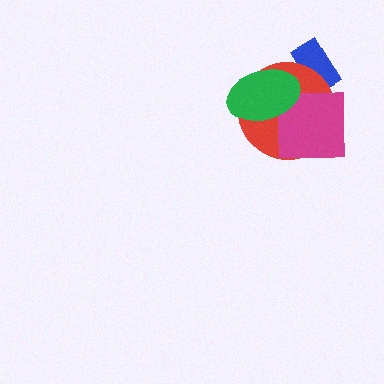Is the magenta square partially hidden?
Yes, it is partially covered by another shape.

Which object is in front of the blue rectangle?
The red circle is in front of the blue rectangle.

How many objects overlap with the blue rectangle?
1 object overlaps with the blue rectangle.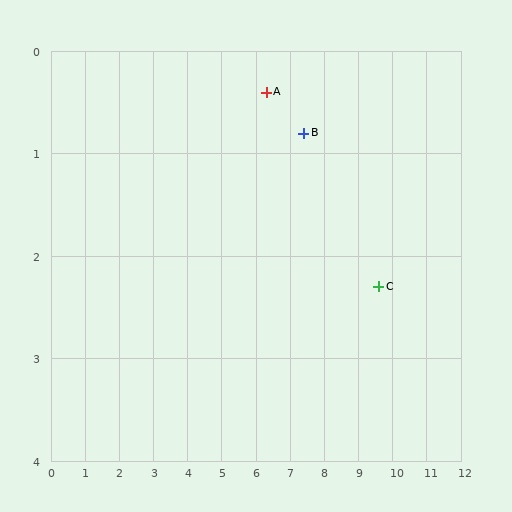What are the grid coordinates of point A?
Point A is at approximately (6.3, 0.4).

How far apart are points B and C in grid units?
Points B and C are about 2.7 grid units apart.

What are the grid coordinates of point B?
Point B is at approximately (7.4, 0.8).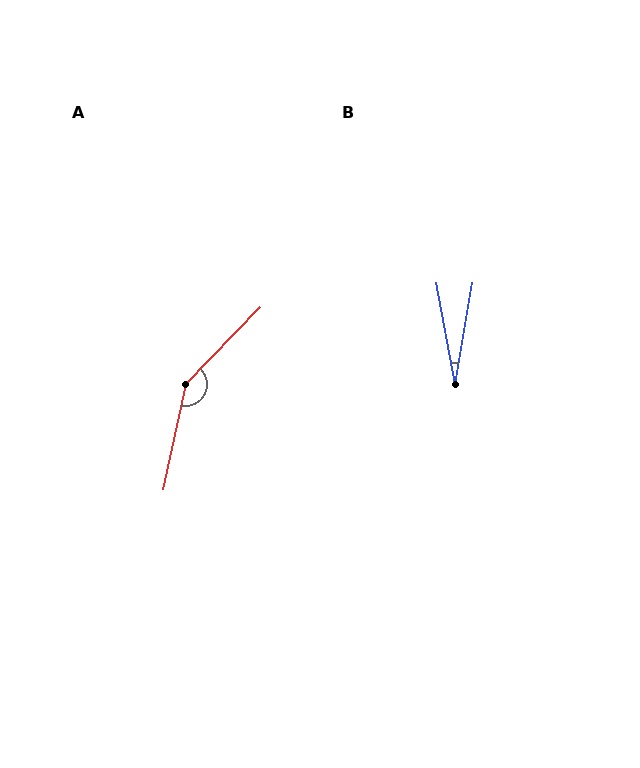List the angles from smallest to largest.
B (20°), A (148°).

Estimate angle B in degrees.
Approximately 20 degrees.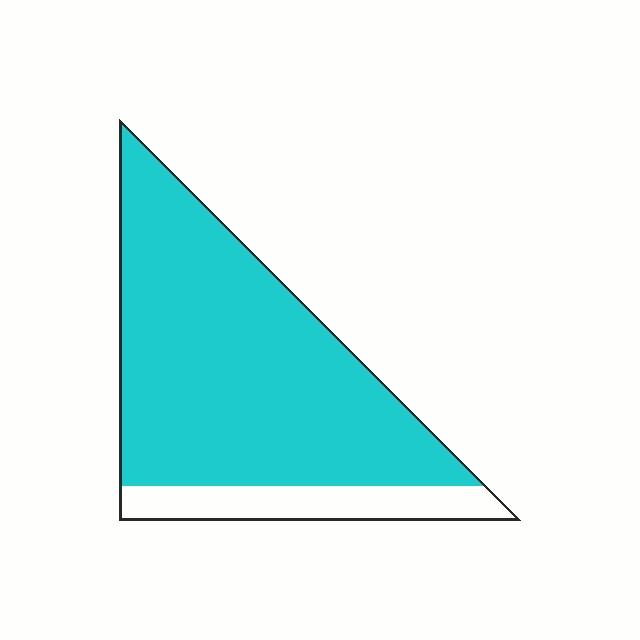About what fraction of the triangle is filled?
About five sixths (5/6).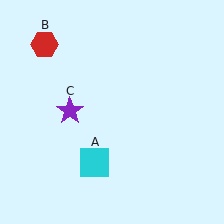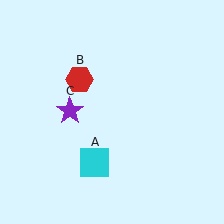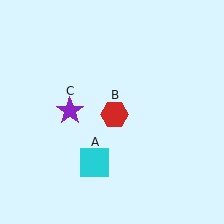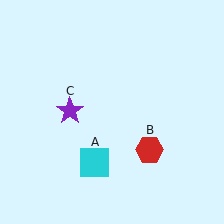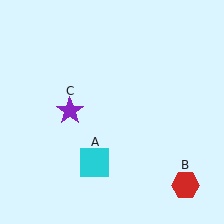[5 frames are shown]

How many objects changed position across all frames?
1 object changed position: red hexagon (object B).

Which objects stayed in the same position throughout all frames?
Cyan square (object A) and purple star (object C) remained stationary.